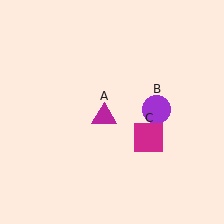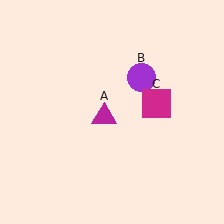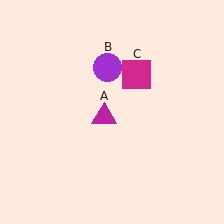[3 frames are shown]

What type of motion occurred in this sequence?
The purple circle (object B), magenta square (object C) rotated counterclockwise around the center of the scene.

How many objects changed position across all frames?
2 objects changed position: purple circle (object B), magenta square (object C).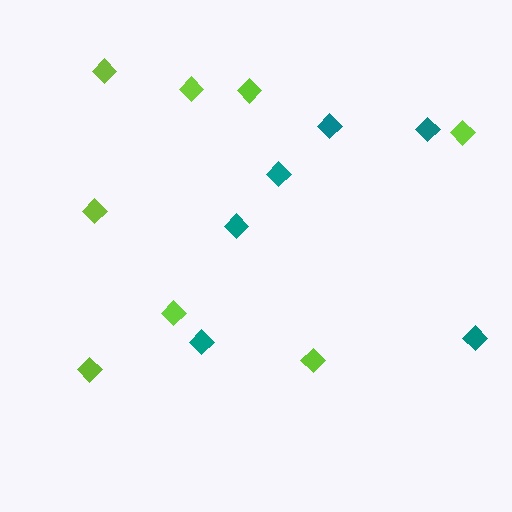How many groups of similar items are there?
There are 2 groups: one group of lime diamonds (8) and one group of teal diamonds (6).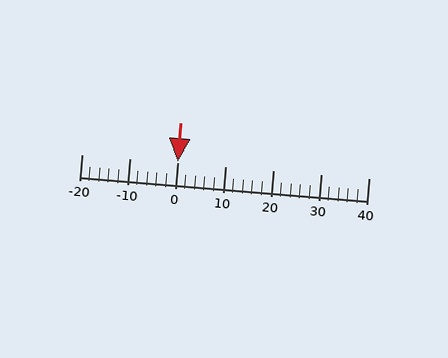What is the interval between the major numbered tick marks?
The major tick marks are spaced 10 units apart.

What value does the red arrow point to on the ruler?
The red arrow points to approximately 0.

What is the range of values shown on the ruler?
The ruler shows values from -20 to 40.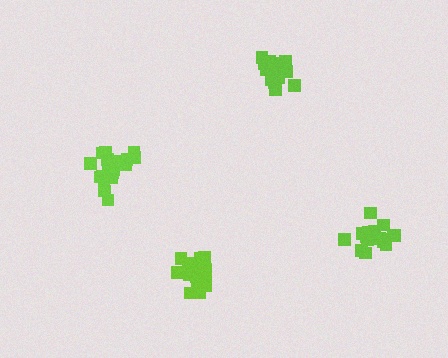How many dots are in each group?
Group 1: 19 dots, Group 2: 19 dots, Group 3: 17 dots, Group 4: 20 dots (75 total).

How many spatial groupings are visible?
There are 4 spatial groupings.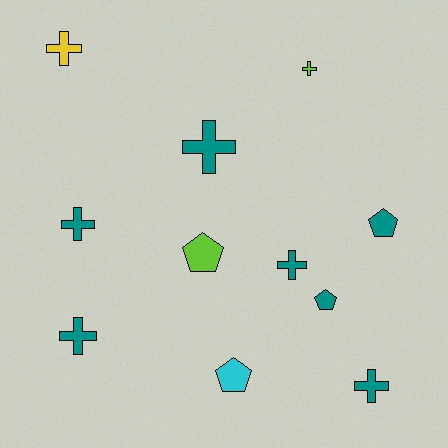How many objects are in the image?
There are 11 objects.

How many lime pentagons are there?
There is 1 lime pentagon.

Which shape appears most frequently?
Cross, with 7 objects.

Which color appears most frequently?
Teal, with 7 objects.